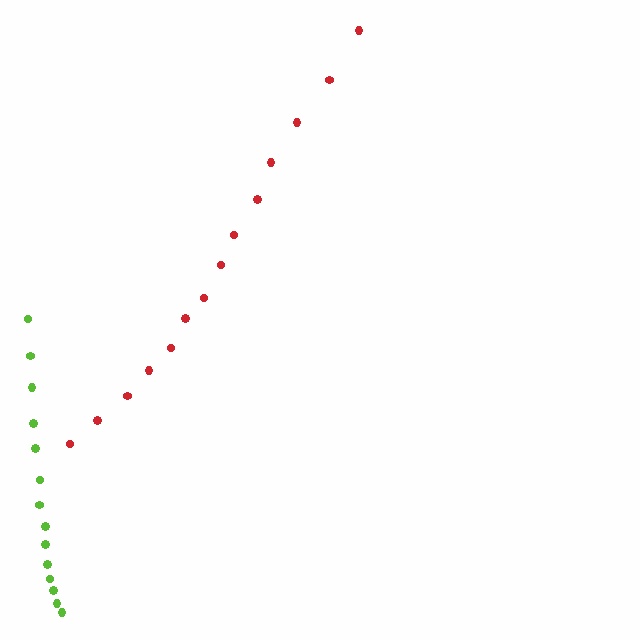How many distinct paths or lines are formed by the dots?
There are 2 distinct paths.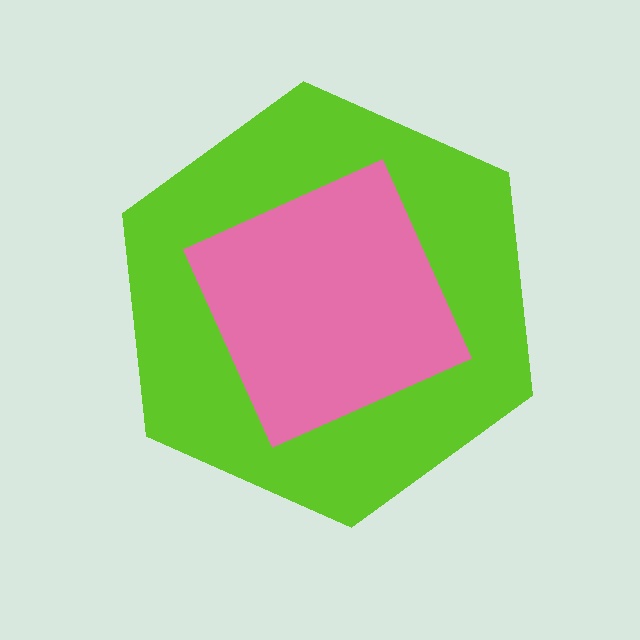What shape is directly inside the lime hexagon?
The pink diamond.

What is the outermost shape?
The lime hexagon.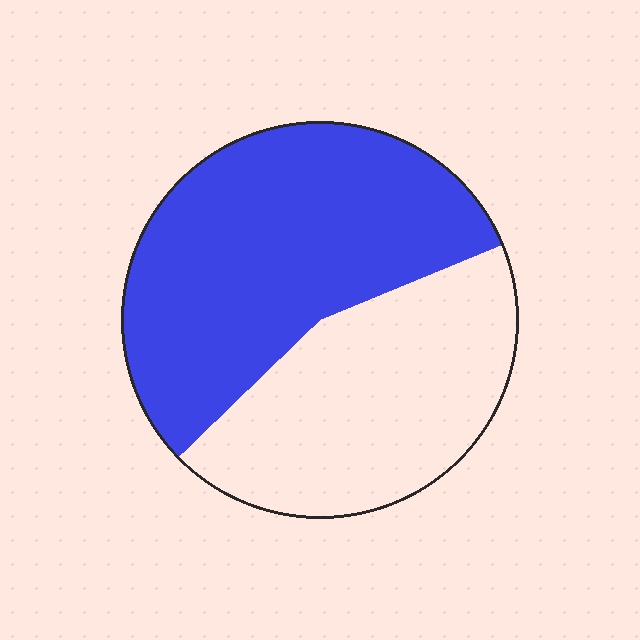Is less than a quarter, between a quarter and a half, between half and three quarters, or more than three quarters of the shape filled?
Between half and three quarters.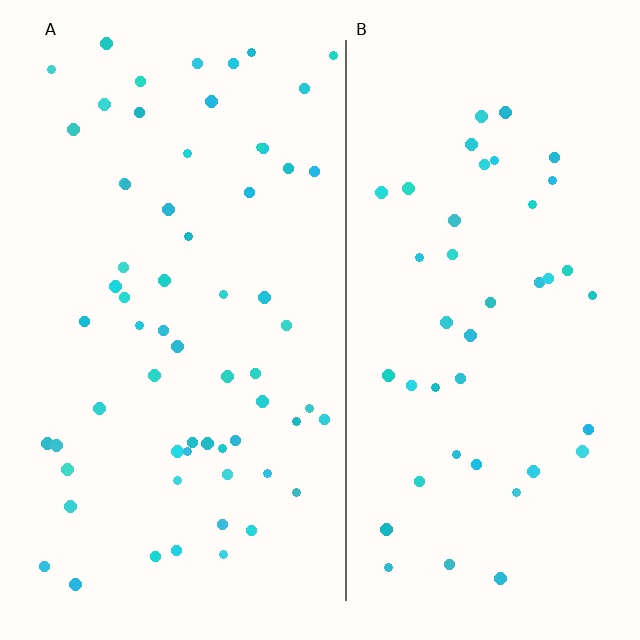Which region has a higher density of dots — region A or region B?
A (the left).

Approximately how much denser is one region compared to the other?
Approximately 1.5× — region A over region B.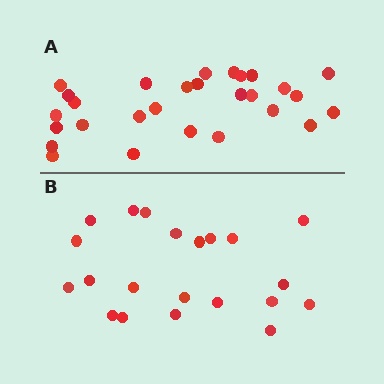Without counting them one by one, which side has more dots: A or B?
Region A (the top region) has more dots.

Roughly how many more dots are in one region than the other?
Region A has roughly 8 or so more dots than region B.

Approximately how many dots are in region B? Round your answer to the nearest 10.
About 20 dots. (The exact count is 21, which rounds to 20.)